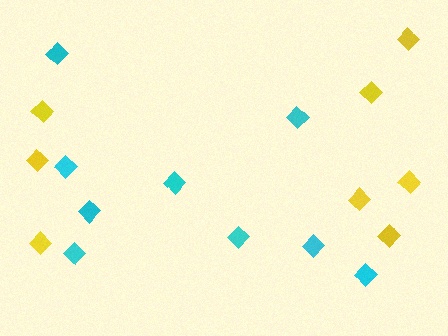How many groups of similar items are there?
There are 2 groups: one group of cyan diamonds (9) and one group of yellow diamonds (8).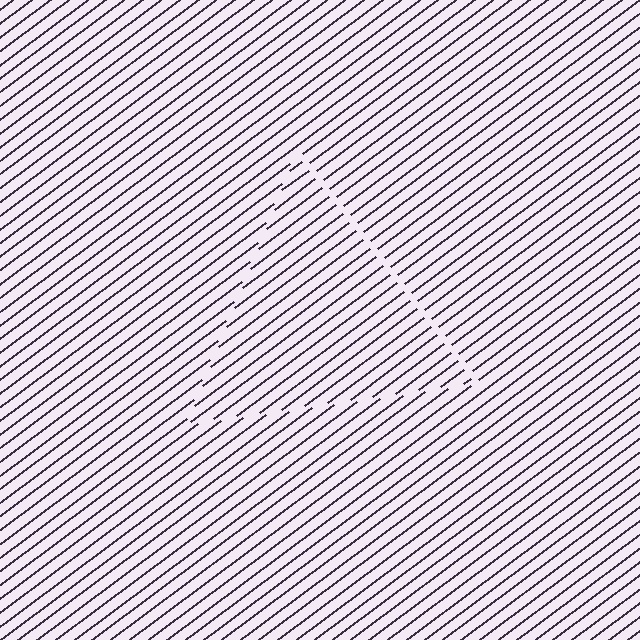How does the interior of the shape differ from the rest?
The interior of the shape contains the same grating, shifted by half a period — the contour is defined by the phase discontinuity where line-ends from the inner and outer gratings abut.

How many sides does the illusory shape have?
3 sides — the line-ends trace a triangle.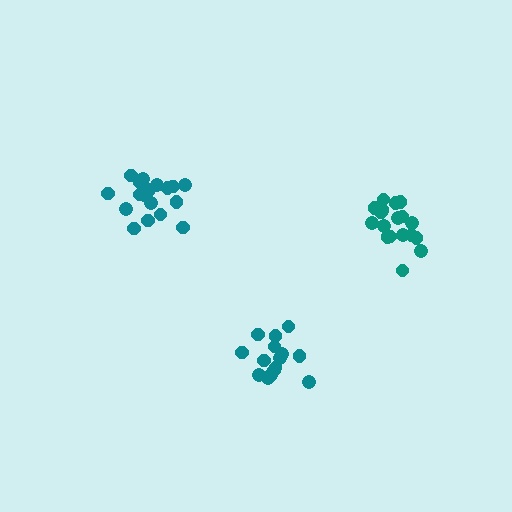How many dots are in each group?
Group 1: 15 dots, Group 2: 18 dots, Group 3: 18 dots (51 total).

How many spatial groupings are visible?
There are 3 spatial groupings.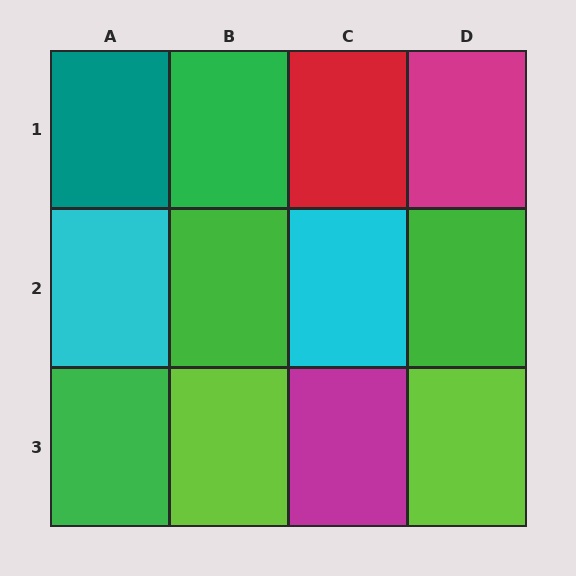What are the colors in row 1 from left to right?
Teal, green, red, magenta.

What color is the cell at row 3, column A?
Green.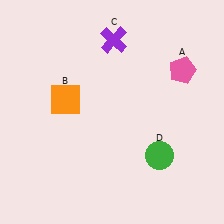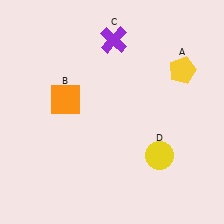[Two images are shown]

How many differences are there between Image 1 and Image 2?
There are 2 differences between the two images.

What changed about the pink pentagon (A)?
In Image 1, A is pink. In Image 2, it changed to yellow.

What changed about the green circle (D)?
In Image 1, D is green. In Image 2, it changed to yellow.